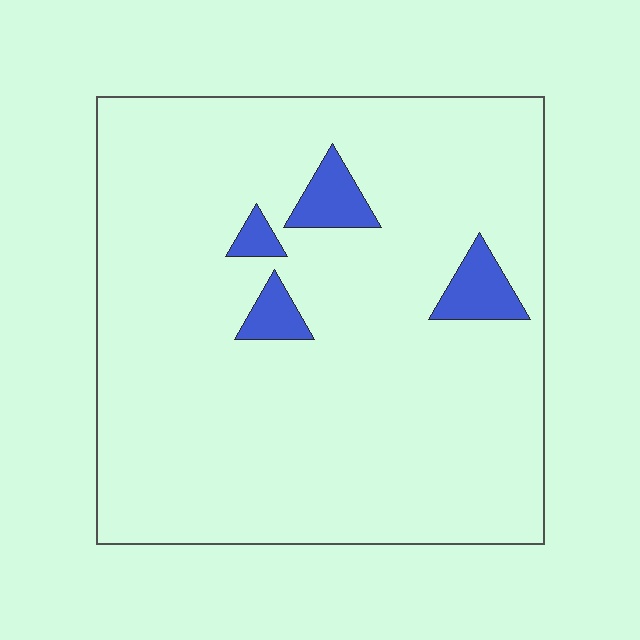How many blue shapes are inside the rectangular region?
4.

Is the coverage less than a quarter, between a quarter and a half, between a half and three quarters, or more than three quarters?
Less than a quarter.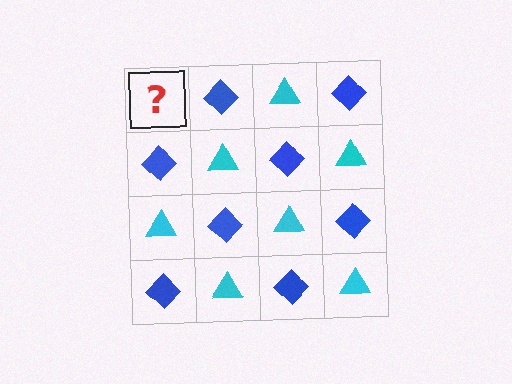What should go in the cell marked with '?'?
The missing cell should contain a cyan triangle.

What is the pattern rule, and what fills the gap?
The rule is that it alternates cyan triangle and blue diamond in a checkerboard pattern. The gap should be filled with a cyan triangle.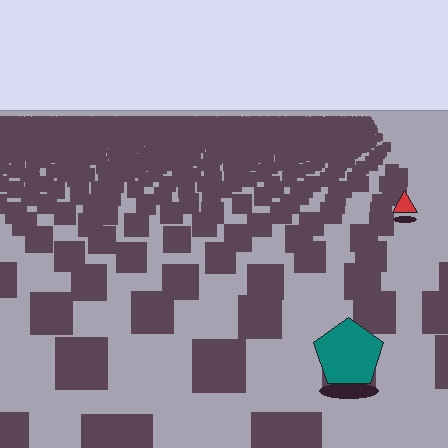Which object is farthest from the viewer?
The red triangle is farthest from the viewer. It appears smaller and the ground texture around it is denser.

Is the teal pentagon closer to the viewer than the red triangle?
Yes. The teal pentagon is closer — you can tell from the texture gradient: the ground texture is coarser near it.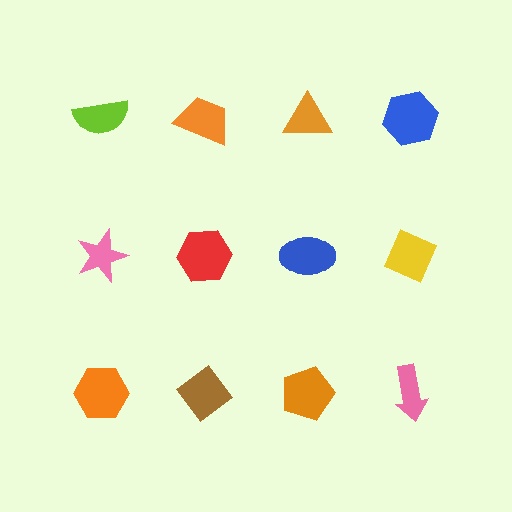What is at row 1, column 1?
A lime semicircle.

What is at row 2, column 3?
A blue ellipse.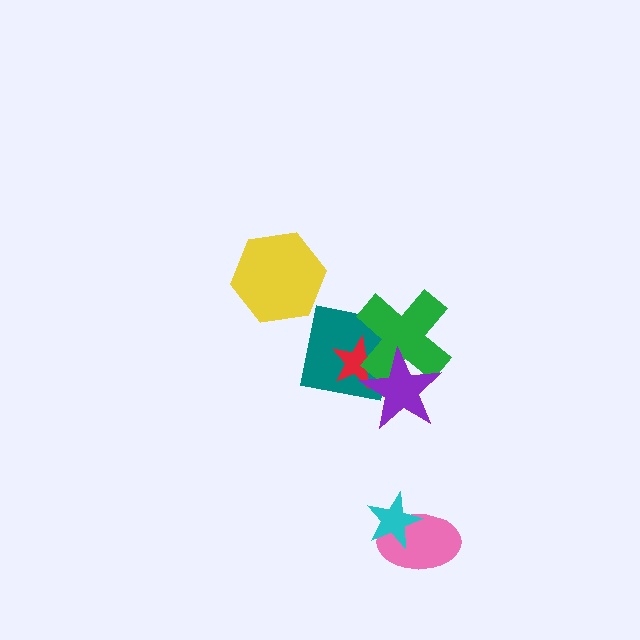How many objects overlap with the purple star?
3 objects overlap with the purple star.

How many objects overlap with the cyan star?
1 object overlaps with the cyan star.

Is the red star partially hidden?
Yes, it is partially covered by another shape.